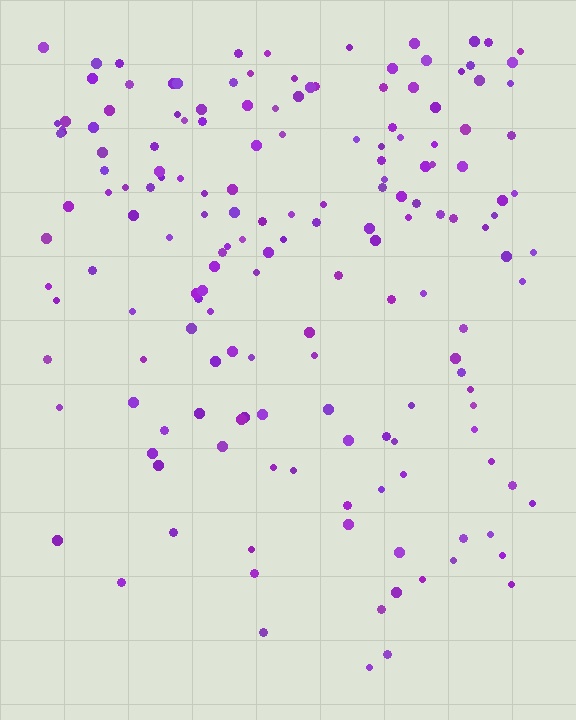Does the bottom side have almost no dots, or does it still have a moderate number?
Still a moderate number, just noticeably fewer than the top.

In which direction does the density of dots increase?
From bottom to top, with the top side densest.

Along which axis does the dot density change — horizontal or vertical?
Vertical.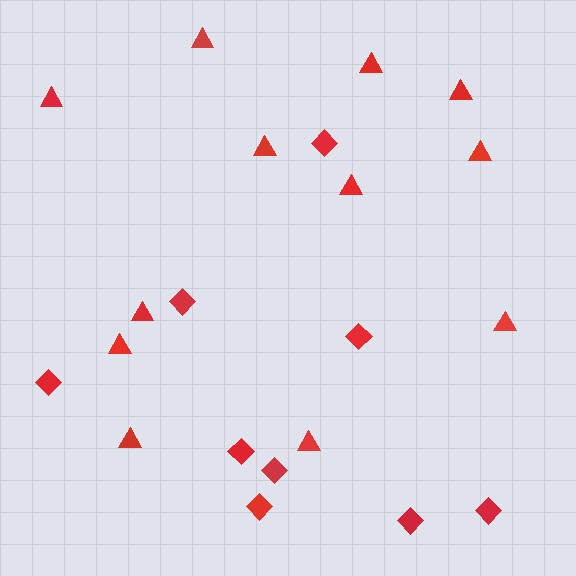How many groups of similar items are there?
There are 2 groups: one group of diamonds (9) and one group of triangles (12).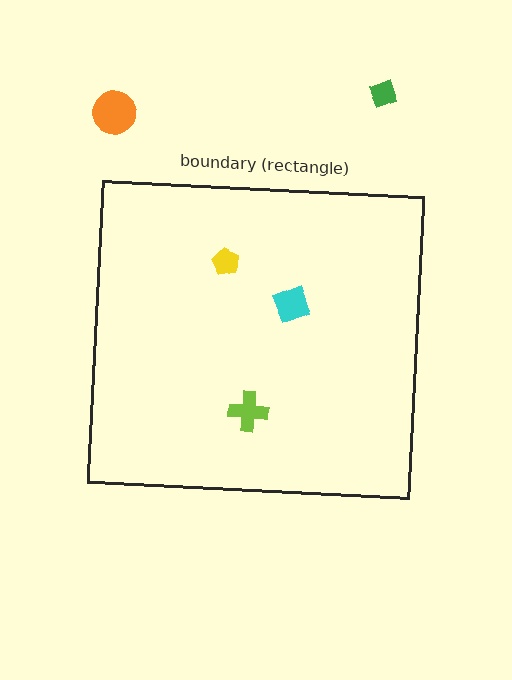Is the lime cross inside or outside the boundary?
Inside.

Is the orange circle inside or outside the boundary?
Outside.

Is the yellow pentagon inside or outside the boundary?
Inside.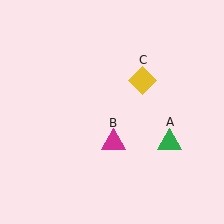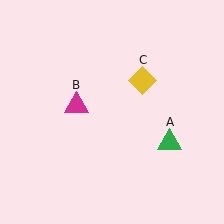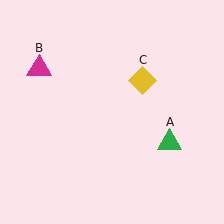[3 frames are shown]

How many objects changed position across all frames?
1 object changed position: magenta triangle (object B).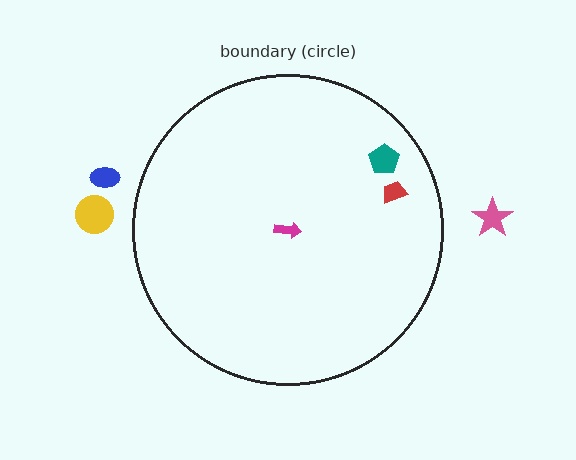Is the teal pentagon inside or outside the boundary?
Inside.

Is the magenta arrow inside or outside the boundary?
Inside.